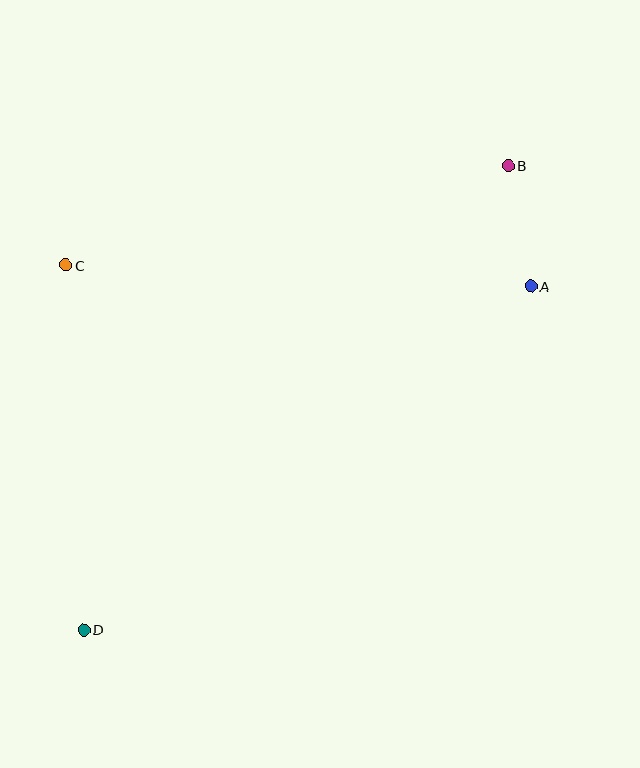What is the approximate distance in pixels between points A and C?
The distance between A and C is approximately 466 pixels.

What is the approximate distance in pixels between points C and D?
The distance between C and D is approximately 365 pixels.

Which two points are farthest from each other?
Points B and D are farthest from each other.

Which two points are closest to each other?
Points A and B are closest to each other.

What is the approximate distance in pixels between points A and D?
The distance between A and D is approximately 564 pixels.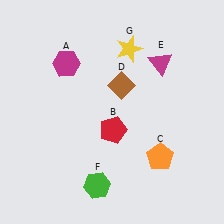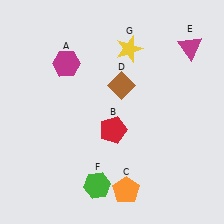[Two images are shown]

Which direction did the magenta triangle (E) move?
The magenta triangle (E) moved right.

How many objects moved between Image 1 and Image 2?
2 objects moved between the two images.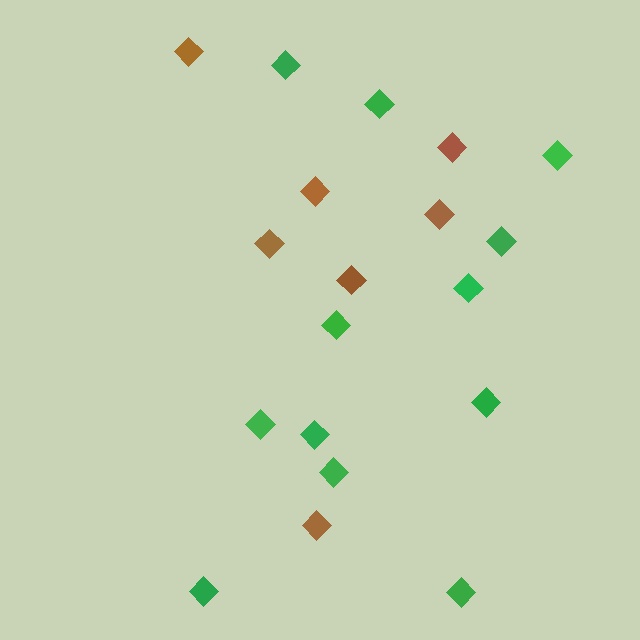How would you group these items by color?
There are 2 groups: one group of green diamonds (12) and one group of brown diamonds (7).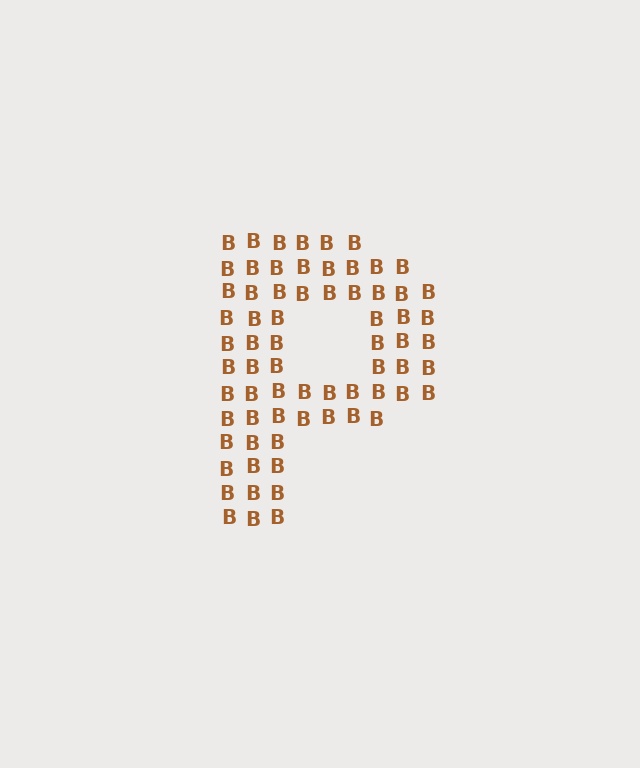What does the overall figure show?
The overall figure shows the letter P.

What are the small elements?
The small elements are letter B's.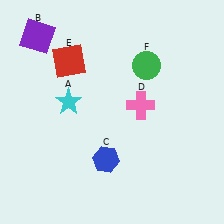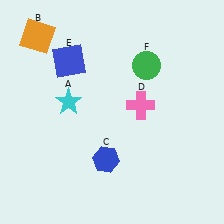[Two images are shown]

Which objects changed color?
B changed from purple to orange. E changed from red to blue.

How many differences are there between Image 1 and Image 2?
There are 2 differences between the two images.